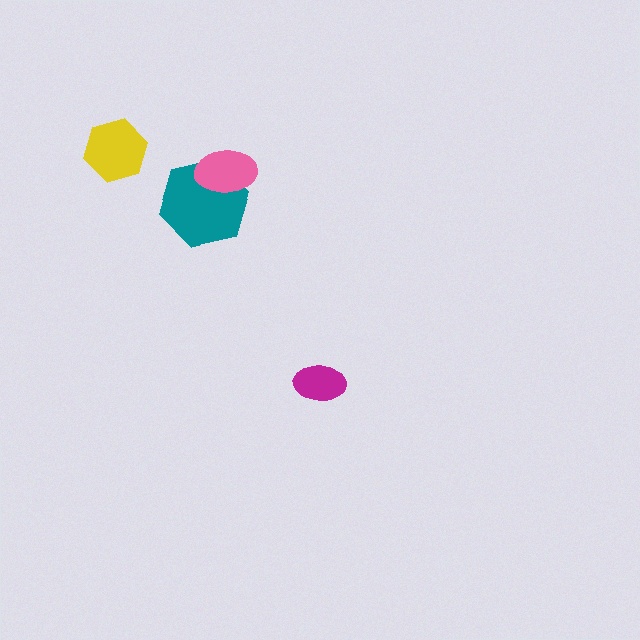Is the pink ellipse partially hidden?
No, no other shape covers it.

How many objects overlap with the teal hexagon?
1 object overlaps with the teal hexagon.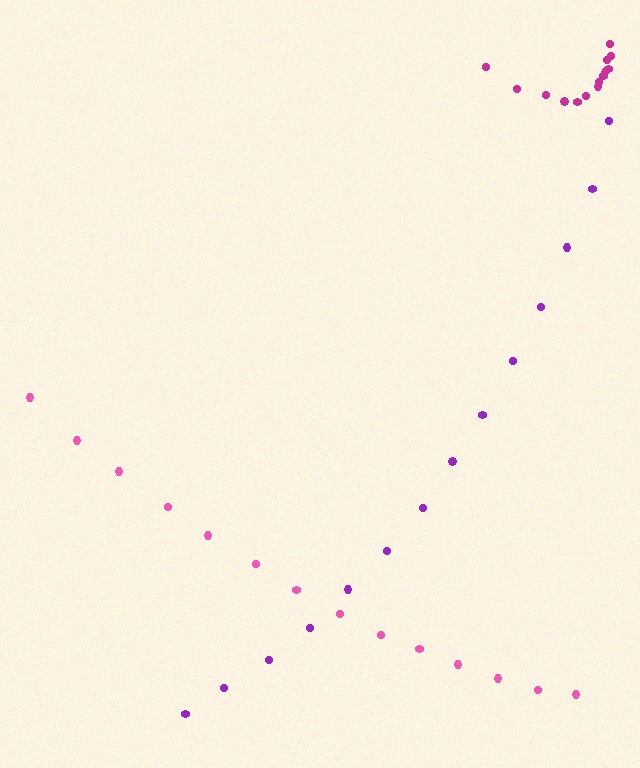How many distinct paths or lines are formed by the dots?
There are 3 distinct paths.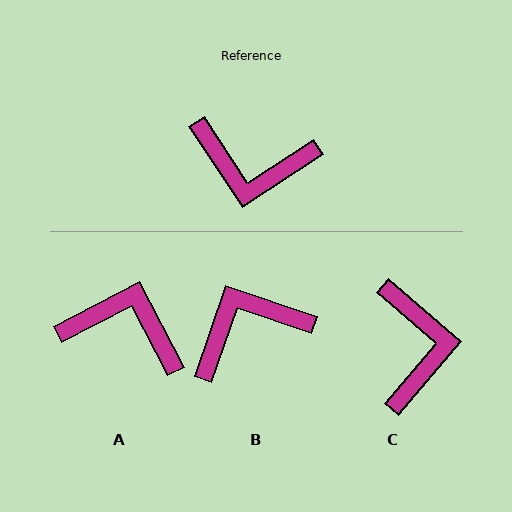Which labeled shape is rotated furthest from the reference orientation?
A, about 174 degrees away.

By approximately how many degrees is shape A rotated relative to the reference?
Approximately 174 degrees counter-clockwise.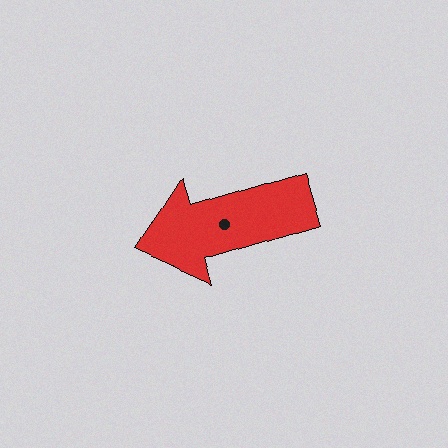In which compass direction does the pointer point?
West.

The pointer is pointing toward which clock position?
Roughly 8 o'clock.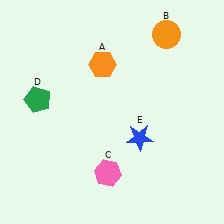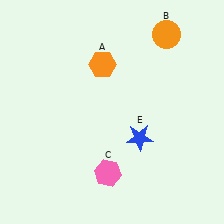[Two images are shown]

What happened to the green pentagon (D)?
The green pentagon (D) was removed in Image 2. It was in the top-left area of Image 1.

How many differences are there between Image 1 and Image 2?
There is 1 difference between the two images.